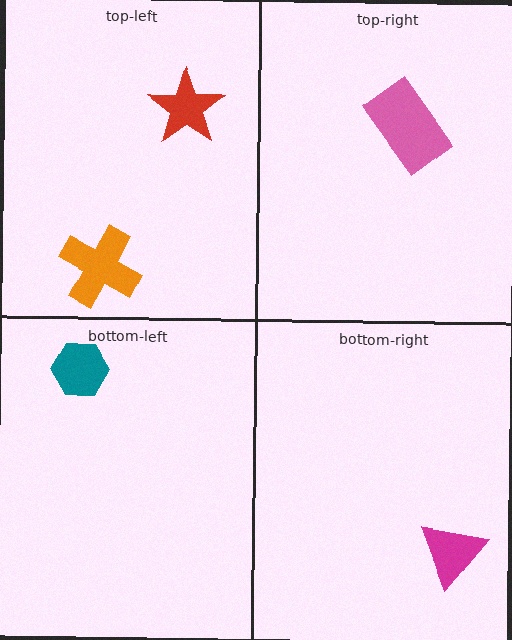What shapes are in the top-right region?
The pink rectangle.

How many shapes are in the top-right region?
1.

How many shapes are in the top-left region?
2.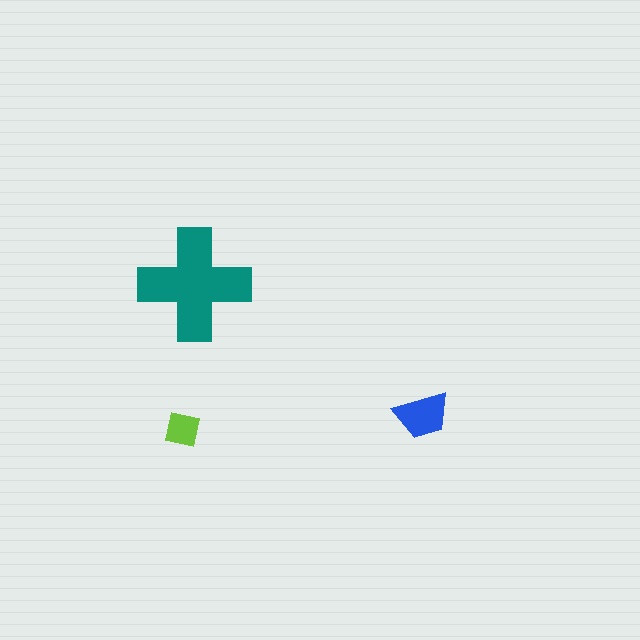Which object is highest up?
The teal cross is topmost.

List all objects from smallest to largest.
The lime square, the blue trapezoid, the teal cross.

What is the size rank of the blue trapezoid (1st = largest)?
2nd.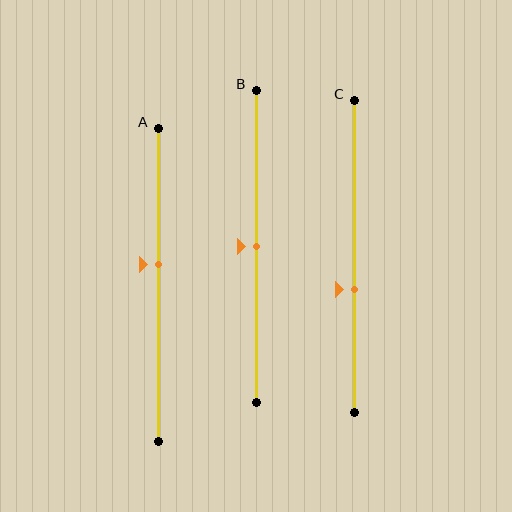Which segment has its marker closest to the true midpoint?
Segment B has its marker closest to the true midpoint.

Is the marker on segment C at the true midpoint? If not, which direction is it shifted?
No, the marker on segment C is shifted downward by about 11% of the segment length.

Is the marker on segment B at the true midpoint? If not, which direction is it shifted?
Yes, the marker on segment B is at the true midpoint.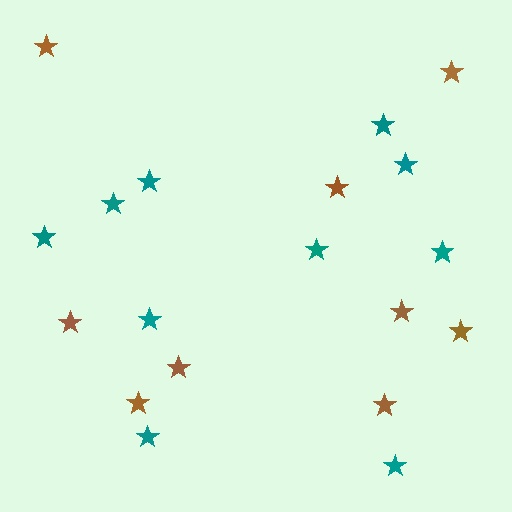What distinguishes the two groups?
There are 2 groups: one group of brown stars (9) and one group of teal stars (10).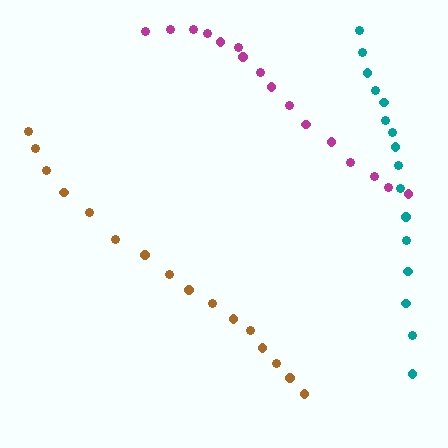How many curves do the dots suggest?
There are 3 distinct paths.